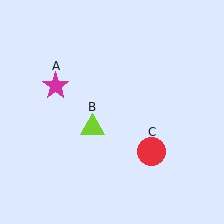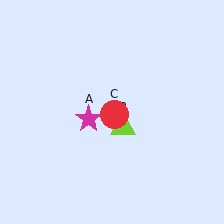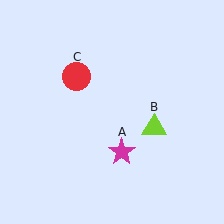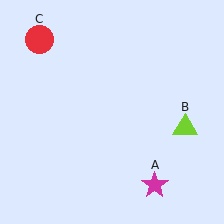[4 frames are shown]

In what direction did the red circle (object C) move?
The red circle (object C) moved up and to the left.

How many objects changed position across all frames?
3 objects changed position: magenta star (object A), lime triangle (object B), red circle (object C).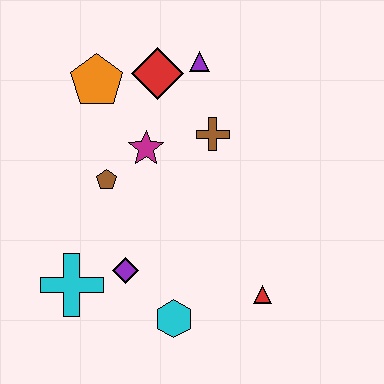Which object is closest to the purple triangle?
The red diamond is closest to the purple triangle.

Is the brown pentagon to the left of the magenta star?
Yes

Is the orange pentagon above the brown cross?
Yes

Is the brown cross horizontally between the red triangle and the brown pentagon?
Yes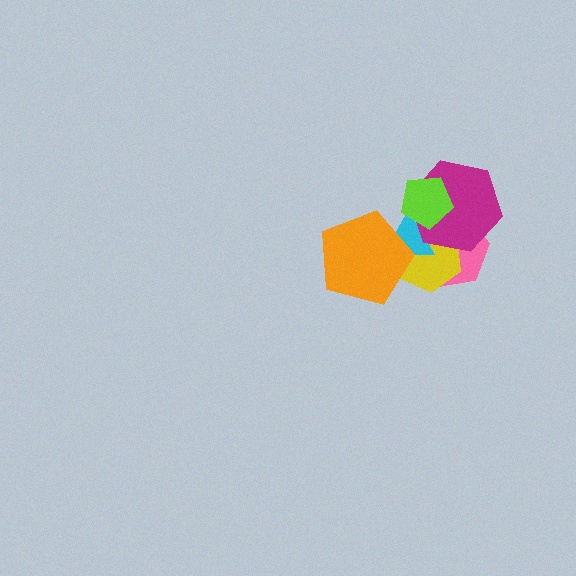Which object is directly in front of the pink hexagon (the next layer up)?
The yellow hexagon is directly in front of the pink hexagon.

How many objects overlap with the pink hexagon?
4 objects overlap with the pink hexagon.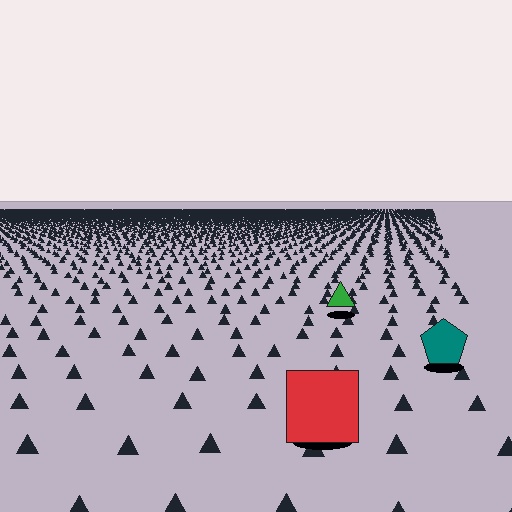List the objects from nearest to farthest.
From nearest to farthest: the red square, the teal pentagon, the green triangle.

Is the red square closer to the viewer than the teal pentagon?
Yes. The red square is closer — you can tell from the texture gradient: the ground texture is coarser near it.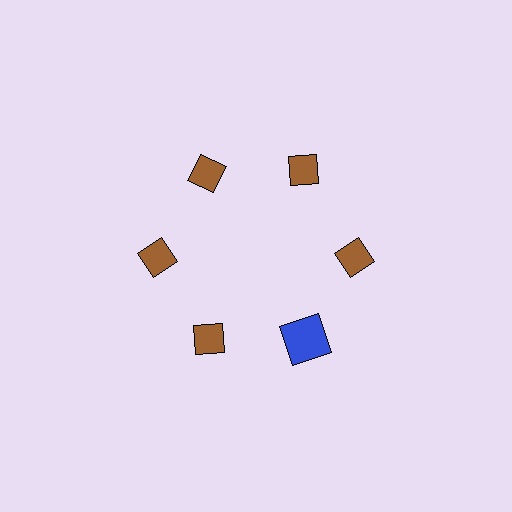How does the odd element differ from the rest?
It differs in both color (blue instead of brown) and shape (square instead of diamond).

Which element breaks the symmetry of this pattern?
The blue square at roughly the 5 o'clock position breaks the symmetry. All other shapes are brown diamonds.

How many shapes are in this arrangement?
There are 6 shapes arranged in a ring pattern.